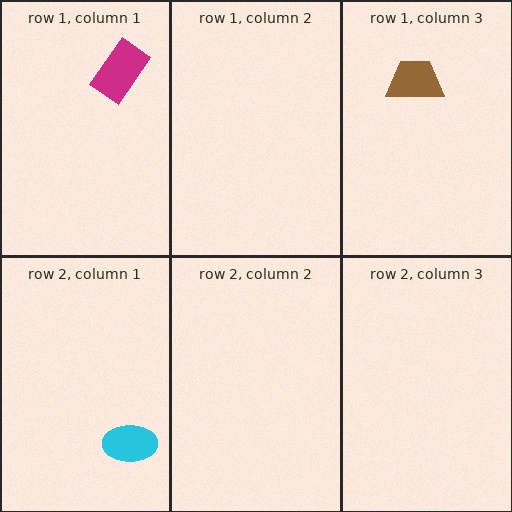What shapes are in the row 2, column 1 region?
The cyan ellipse.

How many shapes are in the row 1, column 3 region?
1.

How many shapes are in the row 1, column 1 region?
1.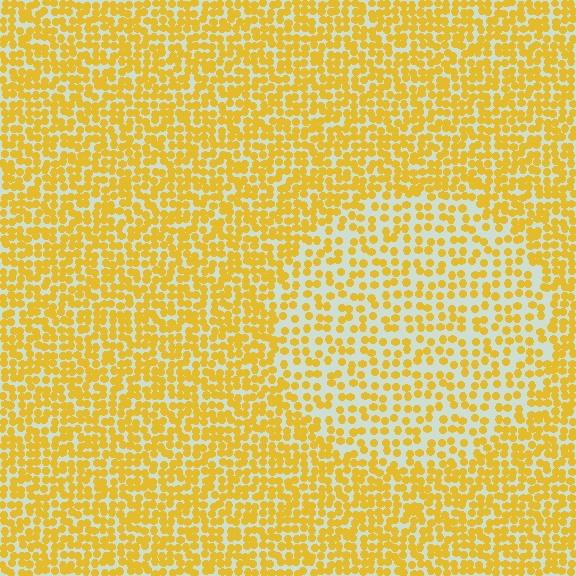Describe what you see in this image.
The image contains small yellow elements arranged at two different densities. A circle-shaped region is visible where the elements are less densely packed than the surrounding area.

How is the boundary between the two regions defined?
The boundary is defined by a change in element density (approximately 1.8x ratio). All elements are the same color, size, and shape.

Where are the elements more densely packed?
The elements are more densely packed outside the circle boundary.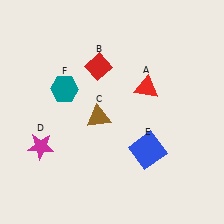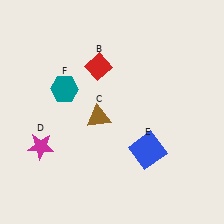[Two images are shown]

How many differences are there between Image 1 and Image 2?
There is 1 difference between the two images.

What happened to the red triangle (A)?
The red triangle (A) was removed in Image 2. It was in the top-right area of Image 1.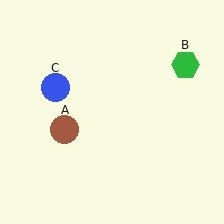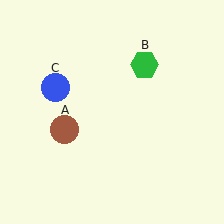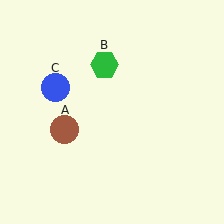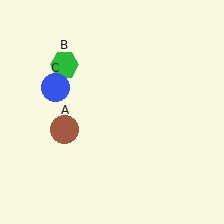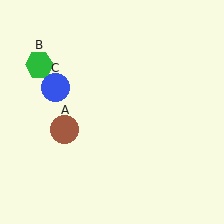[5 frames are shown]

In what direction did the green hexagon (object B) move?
The green hexagon (object B) moved left.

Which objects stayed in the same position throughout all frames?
Brown circle (object A) and blue circle (object C) remained stationary.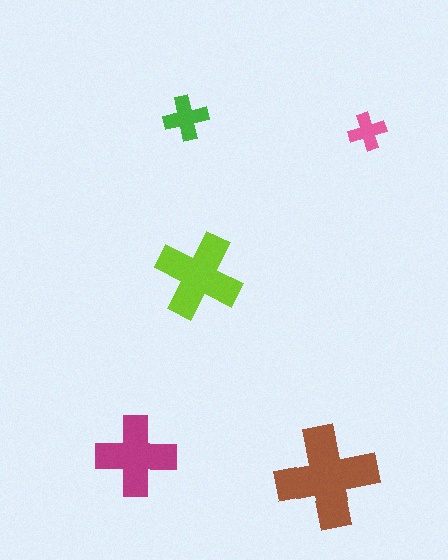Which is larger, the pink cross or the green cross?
The green one.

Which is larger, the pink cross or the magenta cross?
The magenta one.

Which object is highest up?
The green cross is topmost.